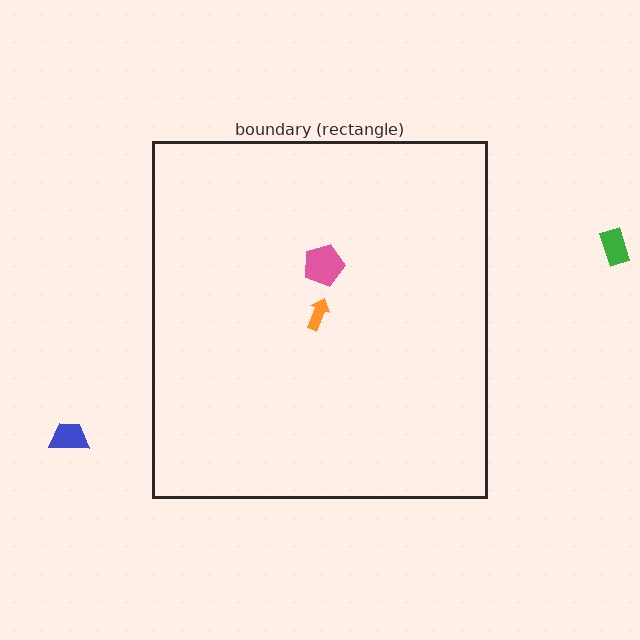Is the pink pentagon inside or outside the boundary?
Inside.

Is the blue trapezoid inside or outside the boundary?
Outside.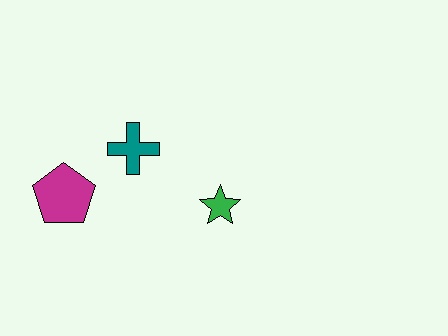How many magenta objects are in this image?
There is 1 magenta object.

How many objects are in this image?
There are 3 objects.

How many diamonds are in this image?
There are no diamonds.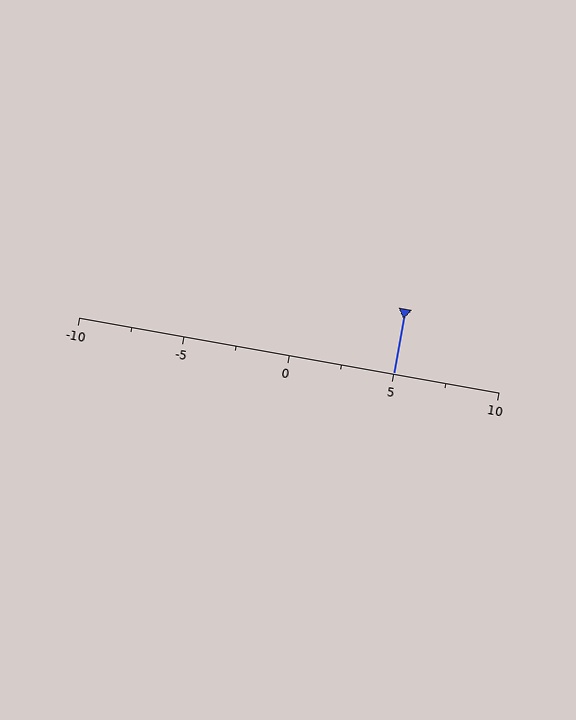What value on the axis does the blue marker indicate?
The marker indicates approximately 5.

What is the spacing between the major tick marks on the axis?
The major ticks are spaced 5 apart.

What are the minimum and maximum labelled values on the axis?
The axis runs from -10 to 10.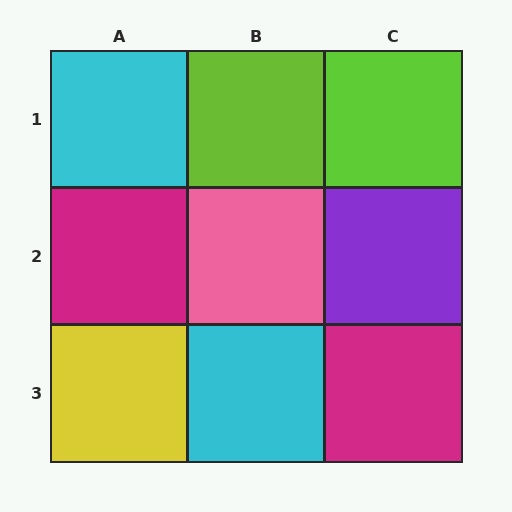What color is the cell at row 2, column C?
Purple.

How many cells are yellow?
1 cell is yellow.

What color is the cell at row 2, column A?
Magenta.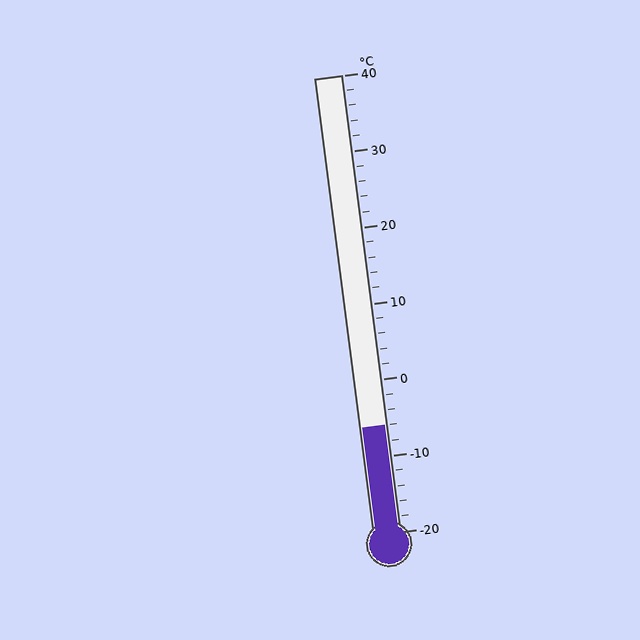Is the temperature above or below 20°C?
The temperature is below 20°C.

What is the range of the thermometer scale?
The thermometer scale ranges from -20°C to 40°C.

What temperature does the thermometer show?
The thermometer shows approximately -6°C.